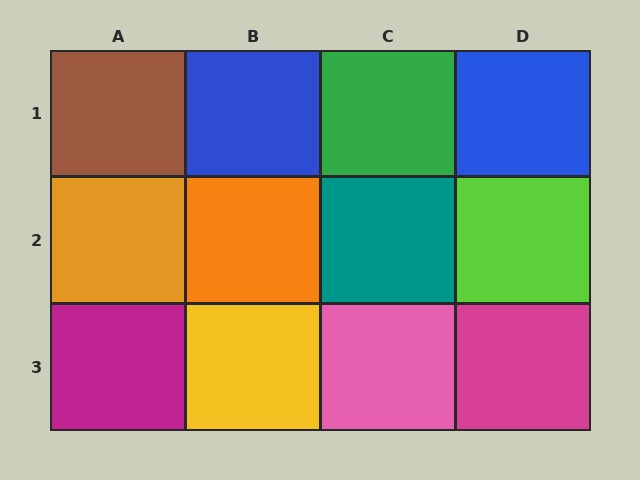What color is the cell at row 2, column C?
Teal.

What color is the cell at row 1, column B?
Blue.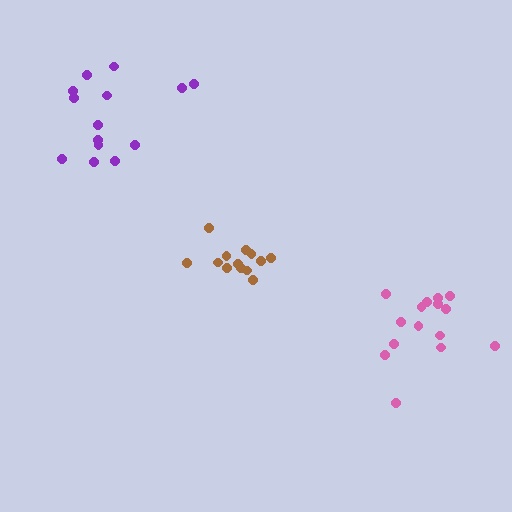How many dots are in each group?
Group 1: 15 dots, Group 2: 14 dots, Group 3: 13 dots (42 total).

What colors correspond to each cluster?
The clusters are colored: pink, purple, brown.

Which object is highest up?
The purple cluster is topmost.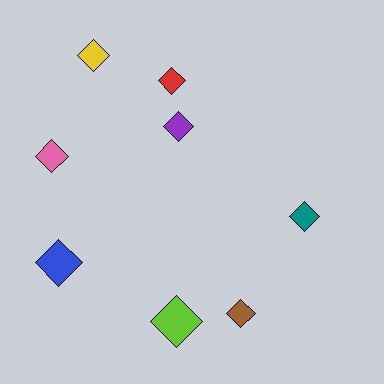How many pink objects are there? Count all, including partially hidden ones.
There is 1 pink object.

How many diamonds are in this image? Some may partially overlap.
There are 8 diamonds.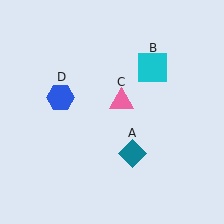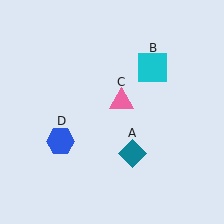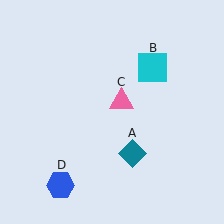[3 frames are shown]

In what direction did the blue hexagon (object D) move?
The blue hexagon (object D) moved down.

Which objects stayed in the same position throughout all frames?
Teal diamond (object A) and cyan square (object B) and pink triangle (object C) remained stationary.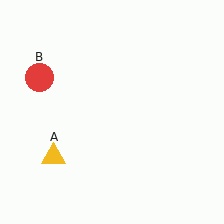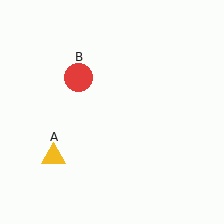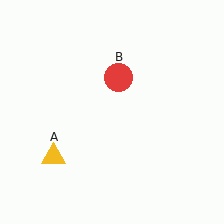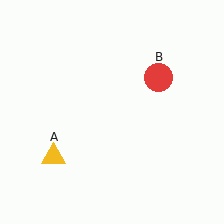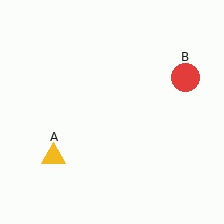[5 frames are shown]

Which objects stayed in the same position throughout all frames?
Yellow triangle (object A) remained stationary.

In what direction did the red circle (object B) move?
The red circle (object B) moved right.